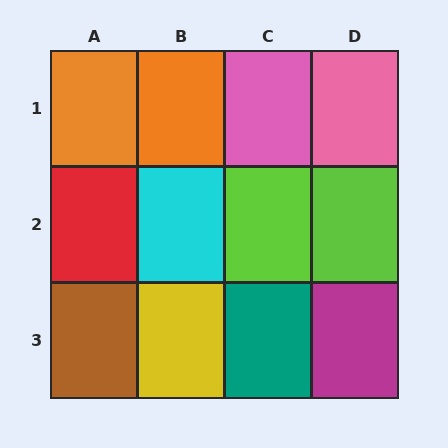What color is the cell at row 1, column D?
Pink.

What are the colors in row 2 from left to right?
Red, cyan, lime, lime.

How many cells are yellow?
1 cell is yellow.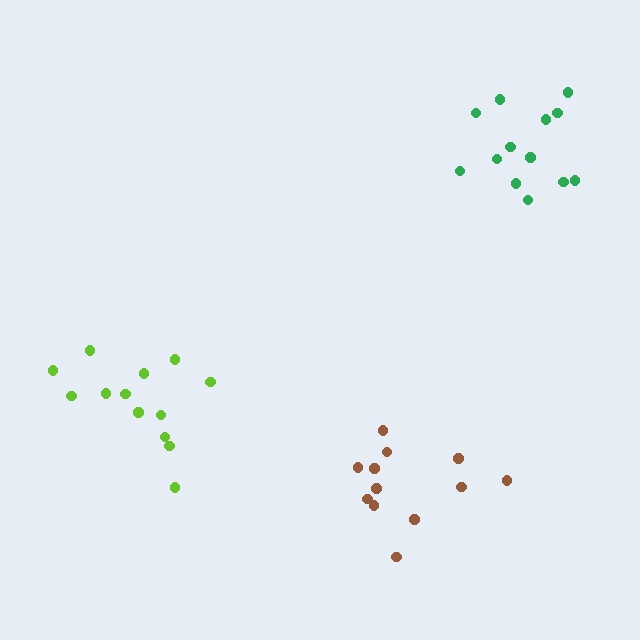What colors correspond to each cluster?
The clusters are colored: lime, brown, green.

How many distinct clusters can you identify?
There are 3 distinct clusters.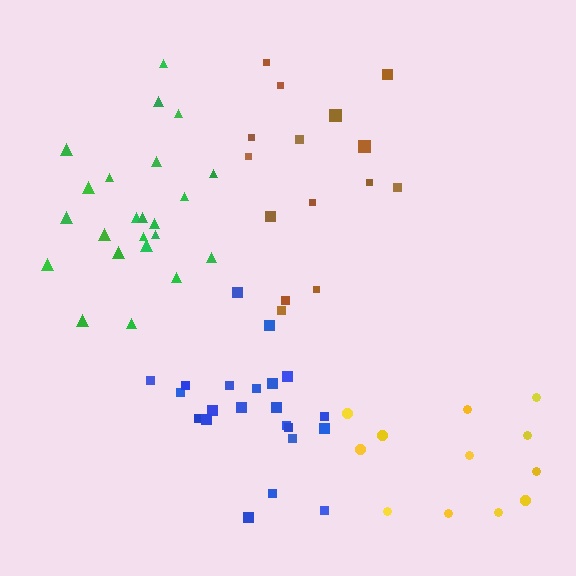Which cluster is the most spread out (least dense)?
Yellow.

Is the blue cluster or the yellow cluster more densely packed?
Blue.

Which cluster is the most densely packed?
Blue.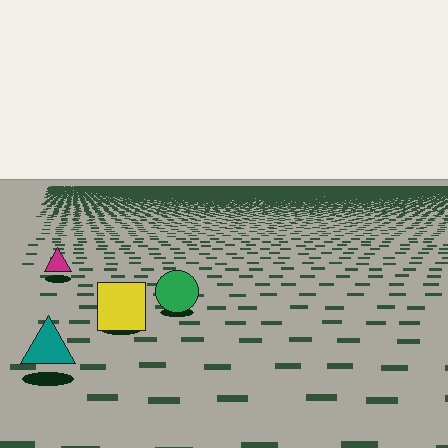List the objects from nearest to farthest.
From nearest to farthest: the teal triangle, the yellow square, the green circle, the magenta triangle.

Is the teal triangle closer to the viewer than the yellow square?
Yes. The teal triangle is closer — you can tell from the texture gradient: the ground texture is coarser near it.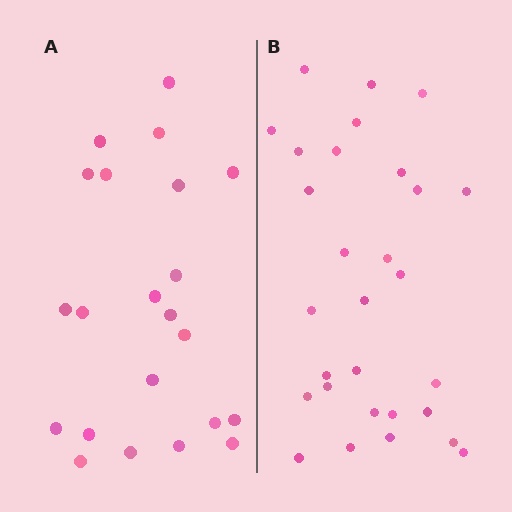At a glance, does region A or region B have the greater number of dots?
Region B (the right region) has more dots.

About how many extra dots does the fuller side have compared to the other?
Region B has roughly 8 or so more dots than region A.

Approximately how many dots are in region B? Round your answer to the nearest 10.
About 30 dots. (The exact count is 29, which rounds to 30.)